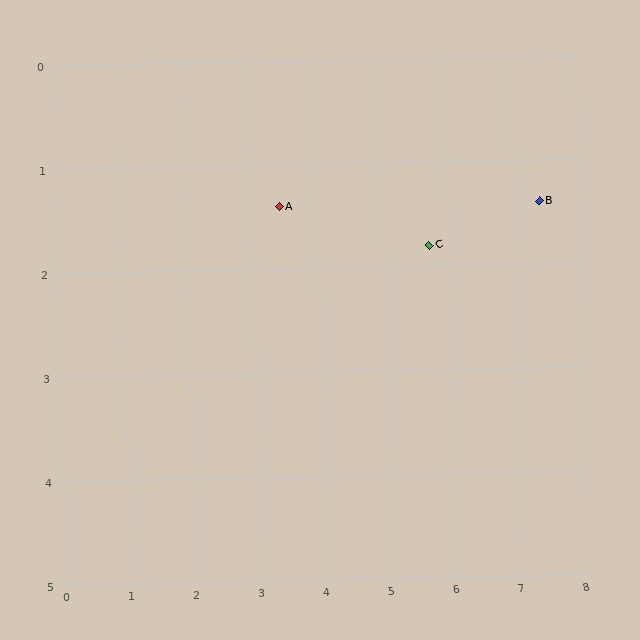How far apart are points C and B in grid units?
Points C and B are about 1.7 grid units apart.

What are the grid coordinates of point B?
Point B is at approximately (7.4, 1.4).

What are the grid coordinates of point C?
Point C is at approximately (5.7, 1.8).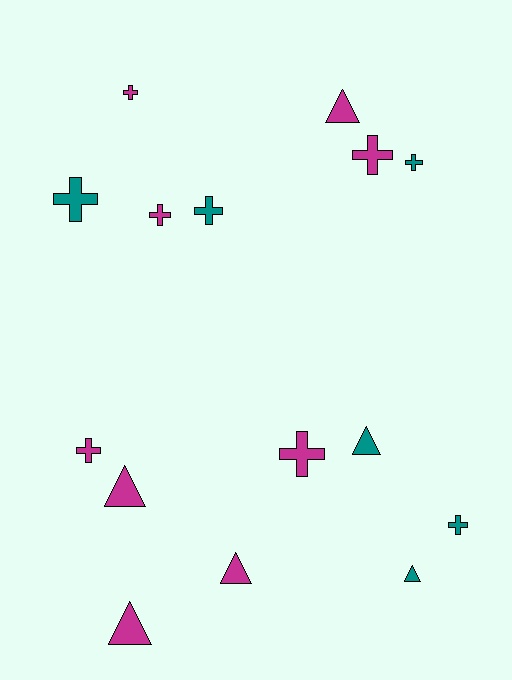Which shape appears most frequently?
Cross, with 9 objects.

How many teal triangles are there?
There are 2 teal triangles.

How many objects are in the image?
There are 15 objects.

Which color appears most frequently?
Magenta, with 9 objects.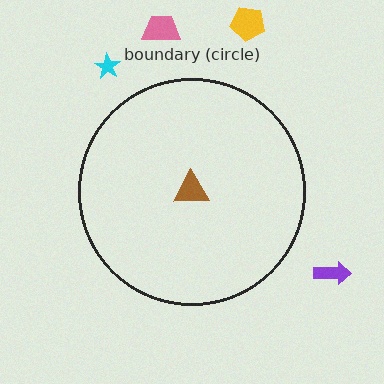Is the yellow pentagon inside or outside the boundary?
Outside.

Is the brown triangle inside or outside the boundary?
Inside.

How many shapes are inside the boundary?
1 inside, 4 outside.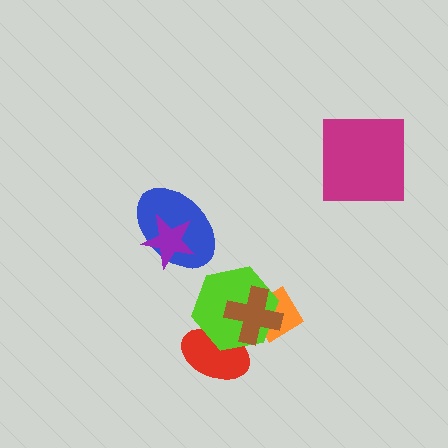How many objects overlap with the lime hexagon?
3 objects overlap with the lime hexagon.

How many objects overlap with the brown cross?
3 objects overlap with the brown cross.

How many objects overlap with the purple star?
1 object overlaps with the purple star.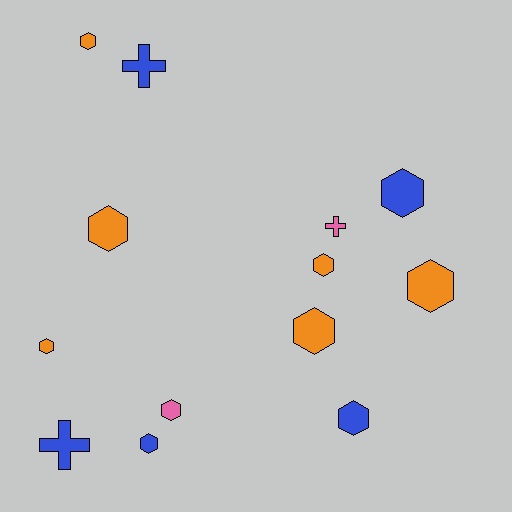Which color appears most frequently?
Orange, with 6 objects.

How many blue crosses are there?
There are 2 blue crosses.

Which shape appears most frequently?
Hexagon, with 10 objects.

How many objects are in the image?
There are 13 objects.